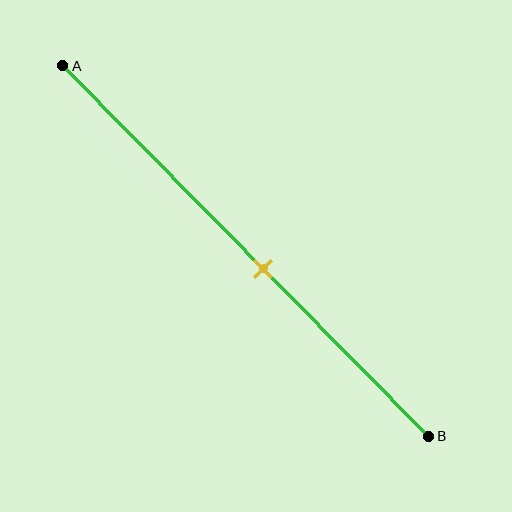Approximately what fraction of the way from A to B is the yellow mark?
The yellow mark is approximately 55% of the way from A to B.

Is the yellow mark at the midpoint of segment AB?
No, the mark is at about 55% from A, not at the 50% midpoint.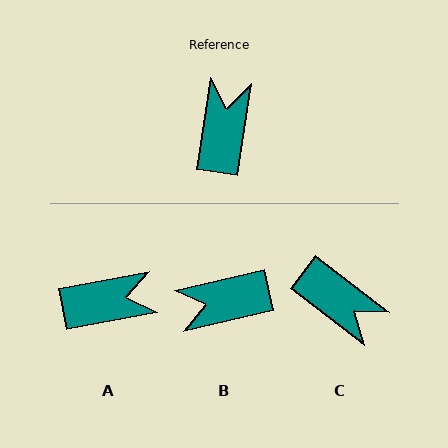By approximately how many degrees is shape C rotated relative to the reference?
Approximately 119 degrees clockwise.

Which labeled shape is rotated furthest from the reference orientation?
C, about 119 degrees away.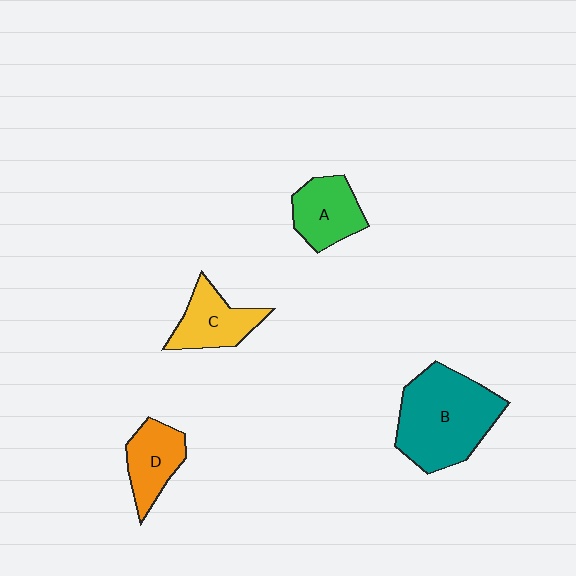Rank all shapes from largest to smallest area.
From largest to smallest: B (teal), C (yellow), A (green), D (orange).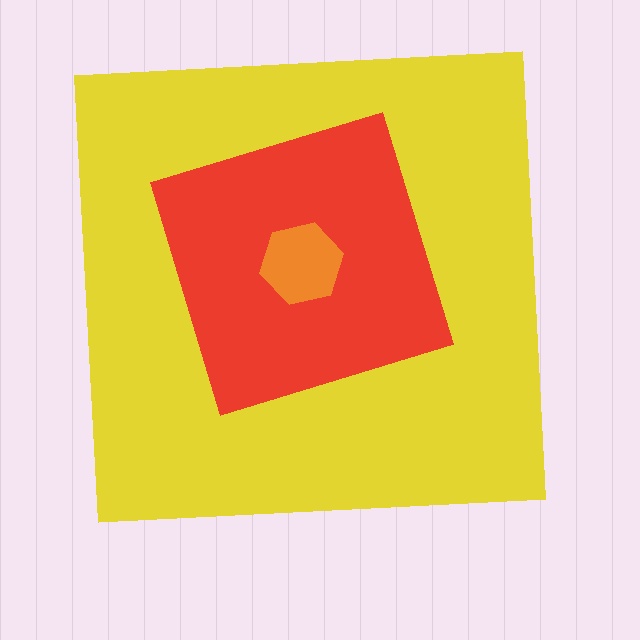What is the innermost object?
The orange hexagon.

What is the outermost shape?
The yellow square.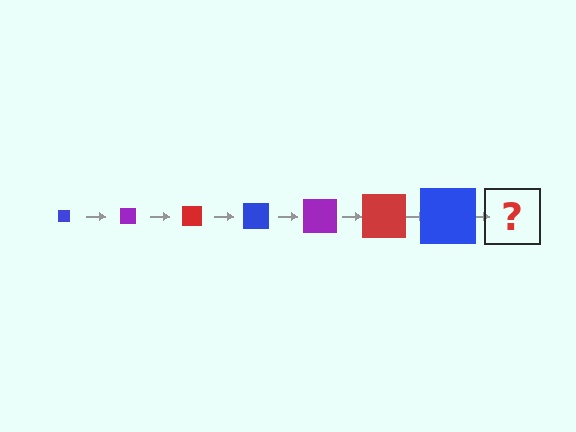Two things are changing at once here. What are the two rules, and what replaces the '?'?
The two rules are that the square grows larger each step and the color cycles through blue, purple, and red. The '?' should be a purple square, larger than the previous one.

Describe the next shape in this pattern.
It should be a purple square, larger than the previous one.